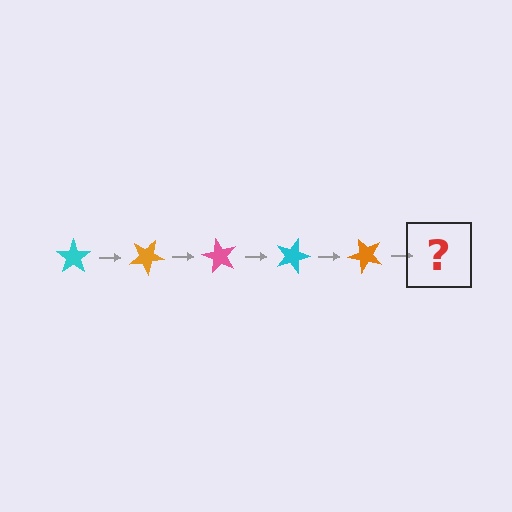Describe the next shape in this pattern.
It should be a pink star, rotated 150 degrees from the start.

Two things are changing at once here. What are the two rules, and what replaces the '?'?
The two rules are that it rotates 30 degrees each step and the color cycles through cyan, orange, and pink. The '?' should be a pink star, rotated 150 degrees from the start.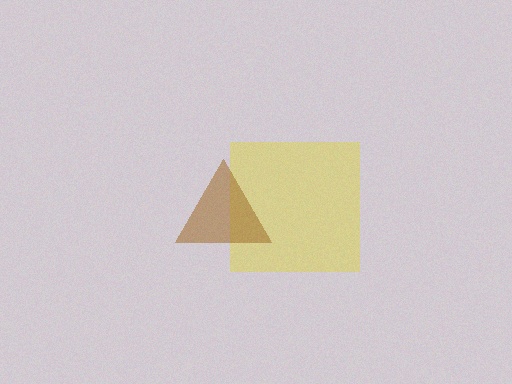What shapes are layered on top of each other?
The layered shapes are: a yellow square, a brown triangle.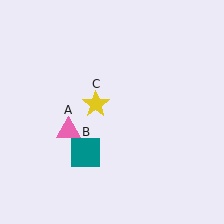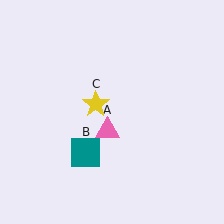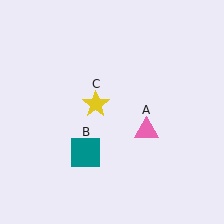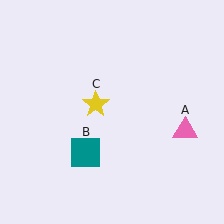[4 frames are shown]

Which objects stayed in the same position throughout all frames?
Teal square (object B) and yellow star (object C) remained stationary.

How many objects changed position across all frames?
1 object changed position: pink triangle (object A).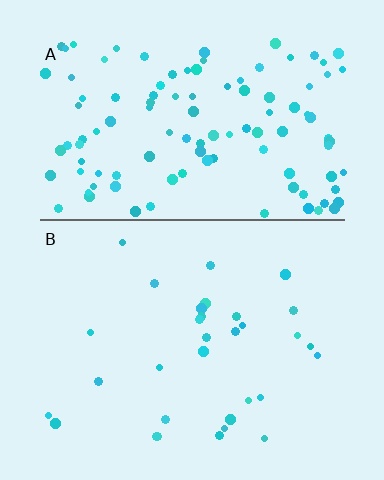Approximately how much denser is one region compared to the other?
Approximately 3.5× — region A over region B.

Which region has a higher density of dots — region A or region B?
A (the top).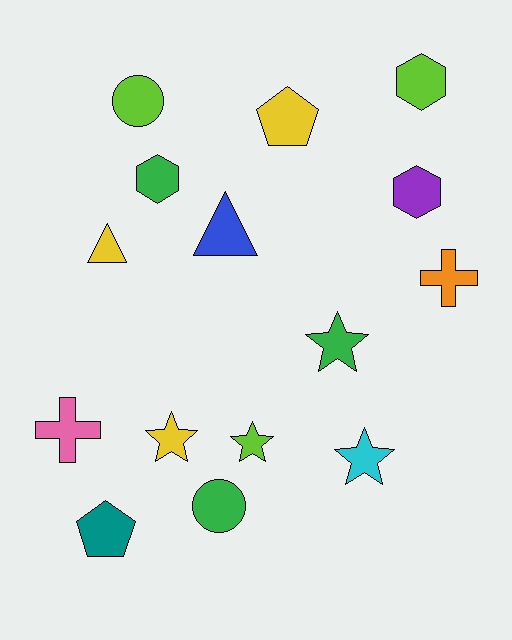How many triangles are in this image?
There are 2 triangles.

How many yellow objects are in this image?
There are 3 yellow objects.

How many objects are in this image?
There are 15 objects.